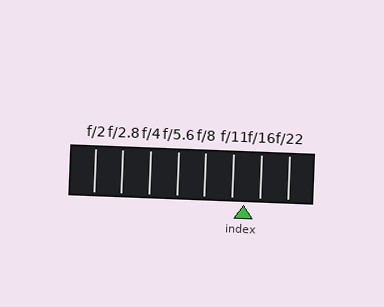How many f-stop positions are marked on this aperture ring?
There are 8 f-stop positions marked.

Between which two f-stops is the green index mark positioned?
The index mark is between f/11 and f/16.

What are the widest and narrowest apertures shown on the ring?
The widest aperture shown is f/2 and the narrowest is f/22.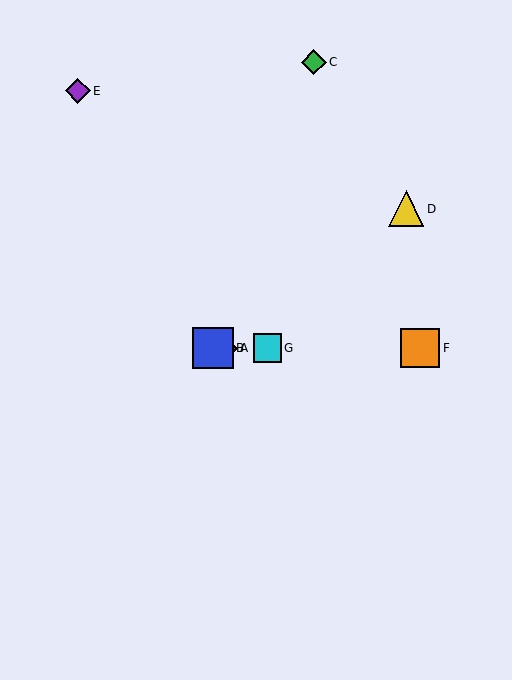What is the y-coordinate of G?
Object G is at y≈348.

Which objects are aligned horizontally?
Objects A, B, F, G are aligned horizontally.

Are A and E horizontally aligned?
No, A is at y≈348 and E is at y≈91.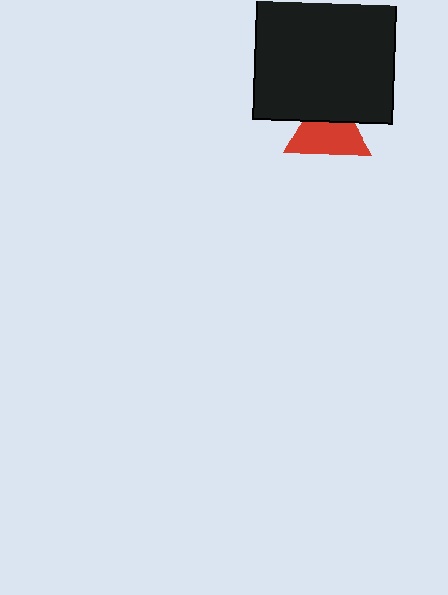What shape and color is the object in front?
The object in front is a black square.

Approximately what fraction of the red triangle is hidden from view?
Roughly 35% of the red triangle is hidden behind the black square.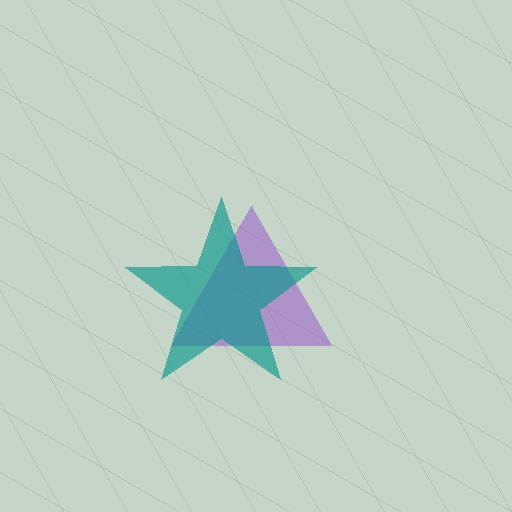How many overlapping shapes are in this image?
There are 2 overlapping shapes in the image.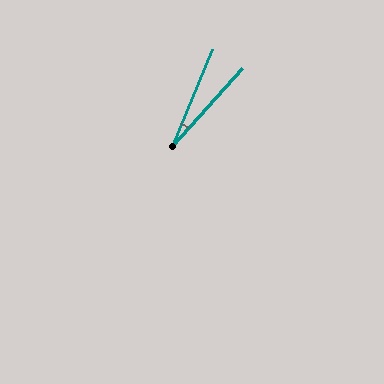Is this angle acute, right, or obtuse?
It is acute.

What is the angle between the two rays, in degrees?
Approximately 19 degrees.